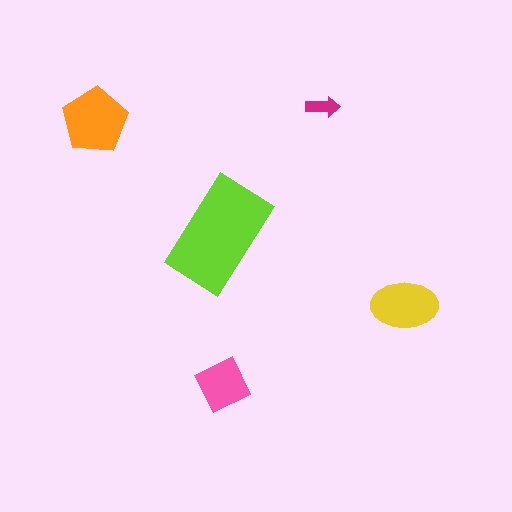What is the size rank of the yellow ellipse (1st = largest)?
3rd.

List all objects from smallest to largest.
The magenta arrow, the pink diamond, the yellow ellipse, the orange pentagon, the lime rectangle.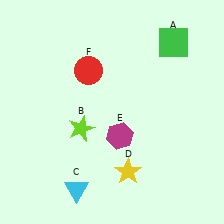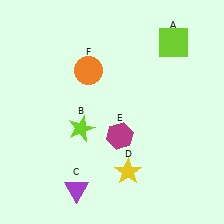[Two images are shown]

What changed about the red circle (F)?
In Image 1, F is red. In Image 2, it changed to orange.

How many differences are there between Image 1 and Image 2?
There are 3 differences between the two images.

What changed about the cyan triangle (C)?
In Image 1, C is cyan. In Image 2, it changed to purple.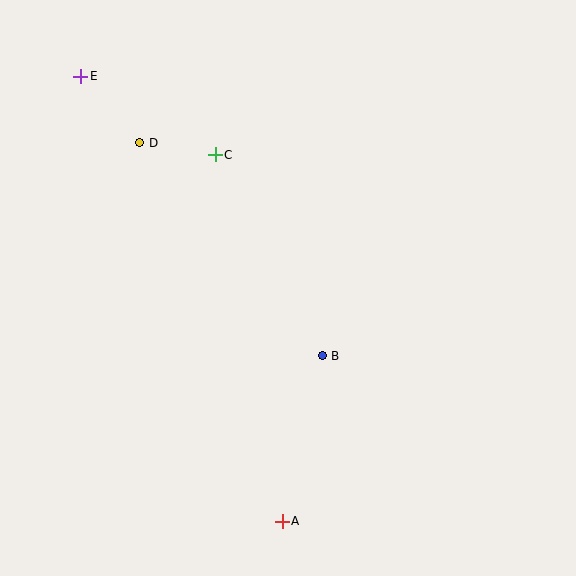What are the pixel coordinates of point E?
Point E is at (81, 76).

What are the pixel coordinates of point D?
Point D is at (140, 143).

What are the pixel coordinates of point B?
Point B is at (322, 356).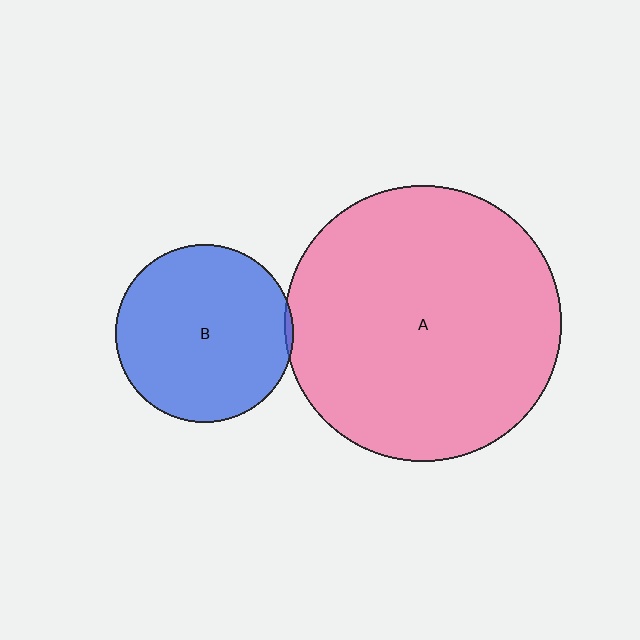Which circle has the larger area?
Circle A (pink).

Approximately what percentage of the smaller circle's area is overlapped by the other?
Approximately 5%.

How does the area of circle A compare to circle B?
Approximately 2.4 times.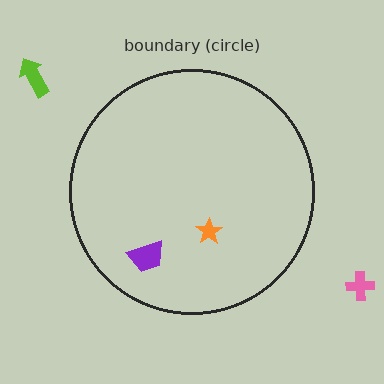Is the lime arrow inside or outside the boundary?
Outside.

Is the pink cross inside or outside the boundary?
Outside.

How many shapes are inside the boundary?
2 inside, 2 outside.